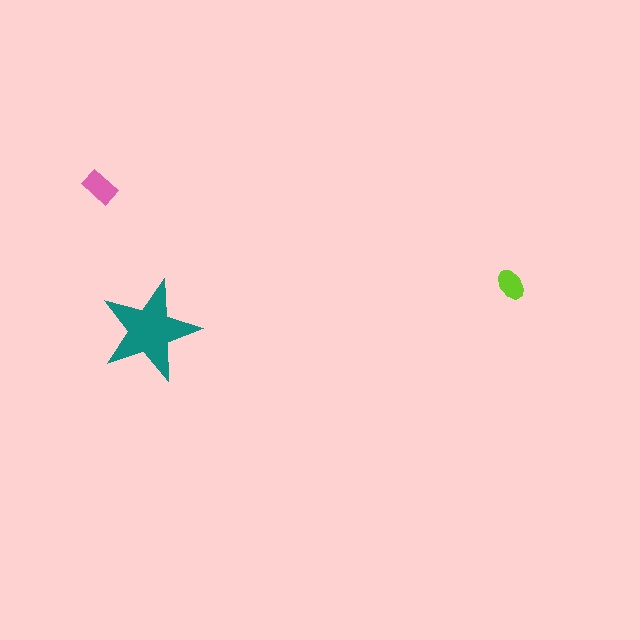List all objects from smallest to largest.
The lime ellipse, the pink rectangle, the teal star.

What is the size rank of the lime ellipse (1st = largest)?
3rd.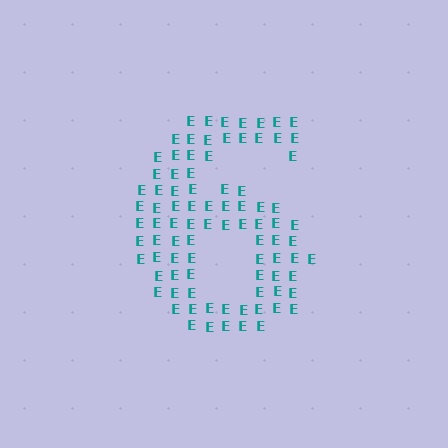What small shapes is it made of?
It is made of small letter E's.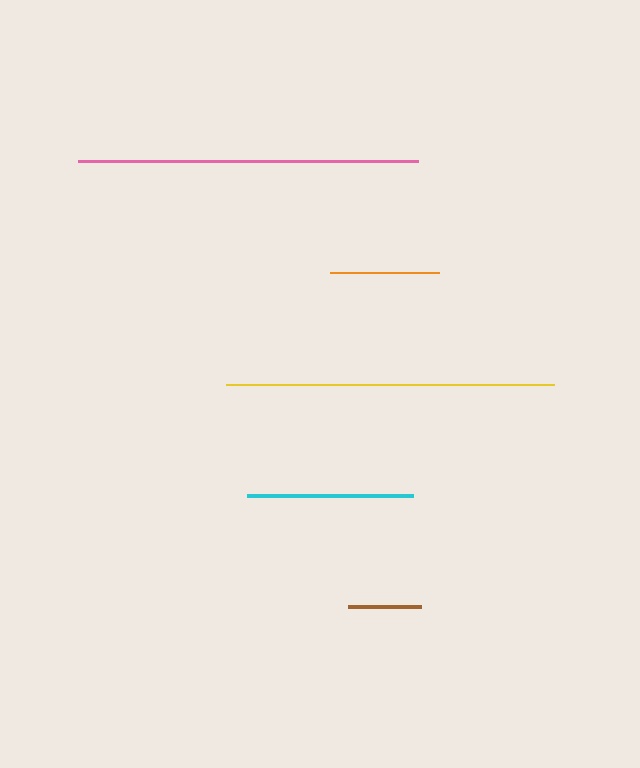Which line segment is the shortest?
The brown line is the shortest at approximately 73 pixels.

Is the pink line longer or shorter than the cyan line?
The pink line is longer than the cyan line.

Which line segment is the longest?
The pink line is the longest at approximately 340 pixels.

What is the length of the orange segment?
The orange segment is approximately 109 pixels long.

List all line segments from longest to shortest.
From longest to shortest: pink, yellow, cyan, orange, brown.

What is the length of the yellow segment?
The yellow segment is approximately 328 pixels long.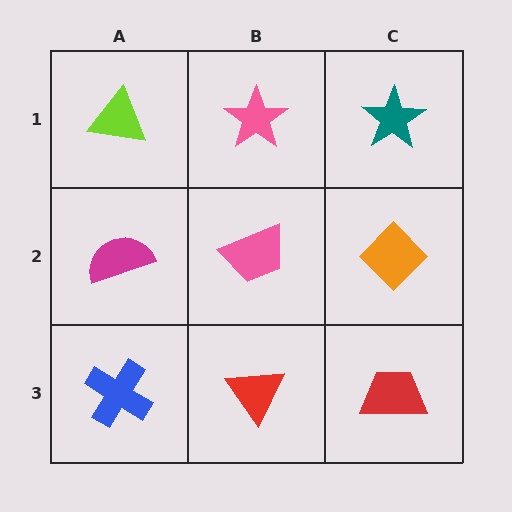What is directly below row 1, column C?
An orange diamond.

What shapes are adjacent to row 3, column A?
A magenta semicircle (row 2, column A), a red triangle (row 3, column B).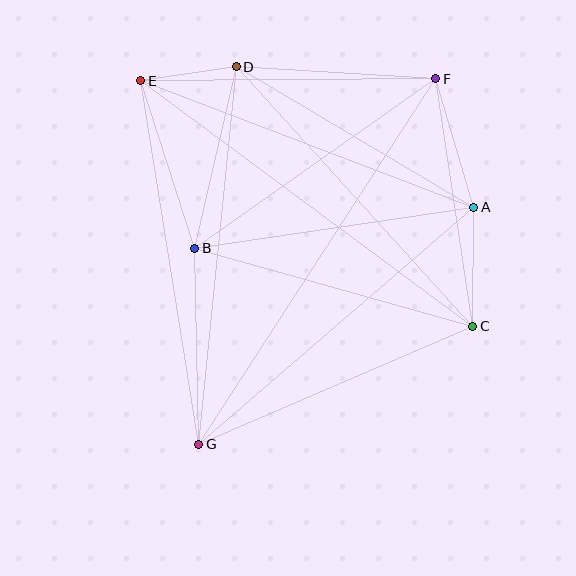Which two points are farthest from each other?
Points F and G are farthest from each other.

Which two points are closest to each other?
Points D and E are closest to each other.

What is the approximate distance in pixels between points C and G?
The distance between C and G is approximately 298 pixels.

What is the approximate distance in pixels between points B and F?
The distance between B and F is approximately 295 pixels.